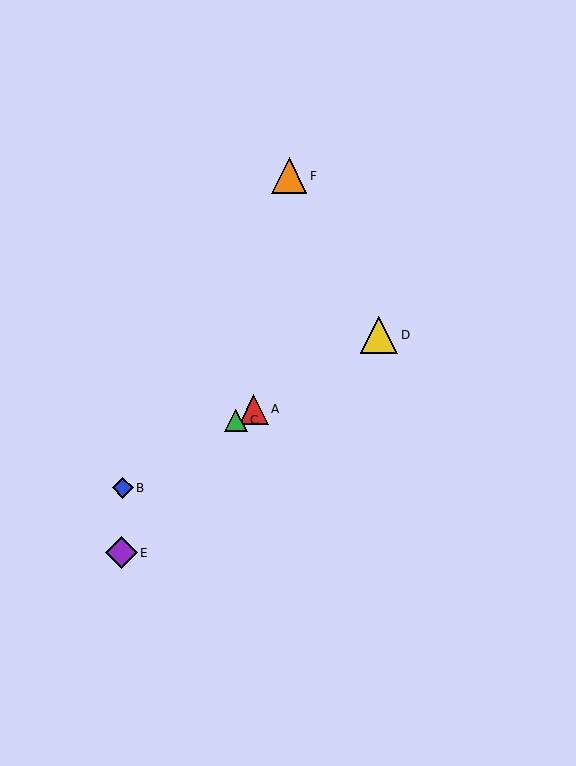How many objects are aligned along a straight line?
4 objects (A, B, C, D) are aligned along a straight line.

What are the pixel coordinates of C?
Object C is at (236, 420).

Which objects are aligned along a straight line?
Objects A, B, C, D are aligned along a straight line.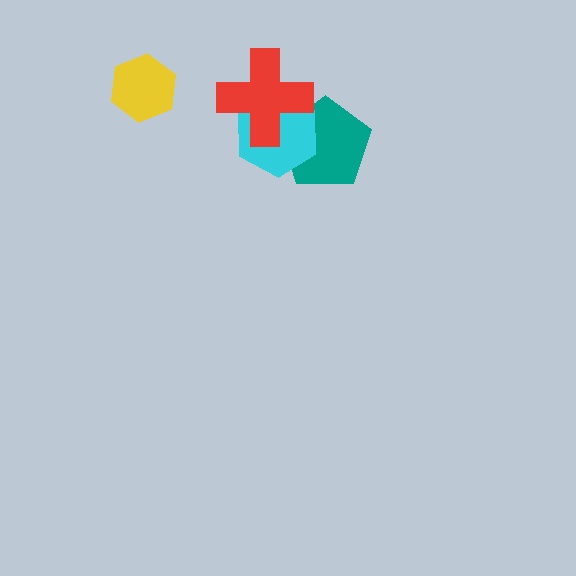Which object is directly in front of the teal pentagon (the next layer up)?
The cyan hexagon is directly in front of the teal pentagon.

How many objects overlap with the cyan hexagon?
2 objects overlap with the cyan hexagon.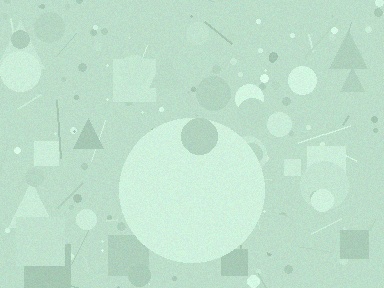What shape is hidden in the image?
A circle is hidden in the image.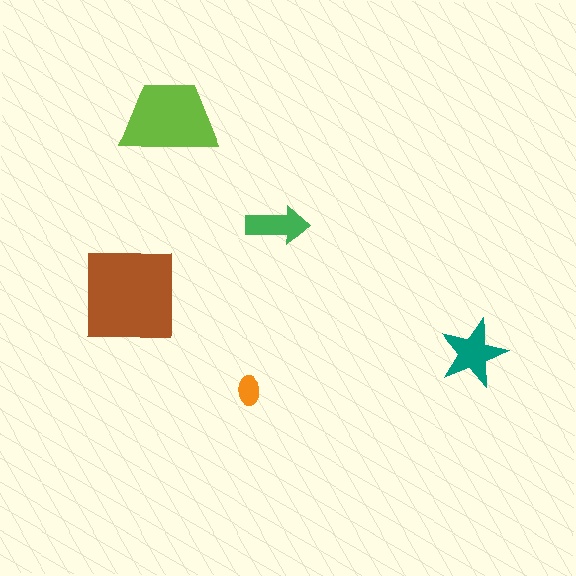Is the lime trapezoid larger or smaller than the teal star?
Larger.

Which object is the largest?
The brown square.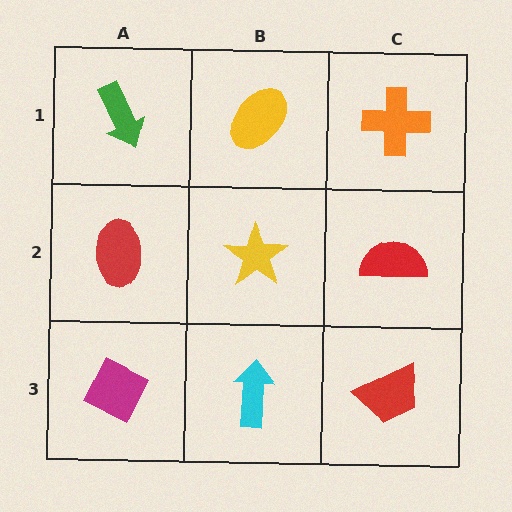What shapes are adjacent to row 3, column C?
A red semicircle (row 2, column C), a cyan arrow (row 3, column B).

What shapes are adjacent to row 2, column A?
A green arrow (row 1, column A), a magenta diamond (row 3, column A), a yellow star (row 2, column B).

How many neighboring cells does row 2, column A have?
3.